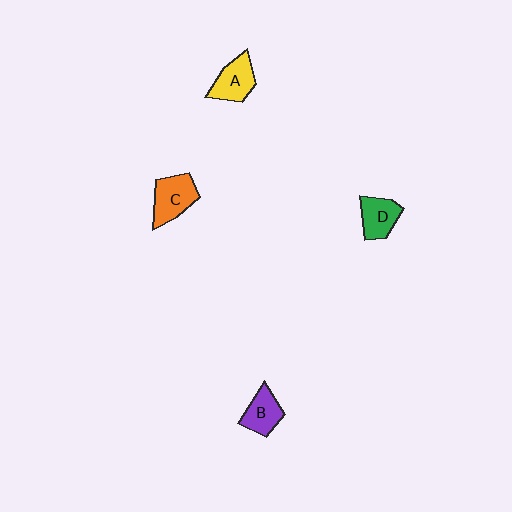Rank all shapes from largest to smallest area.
From largest to smallest: C (orange), A (yellow), D (green), B (purple).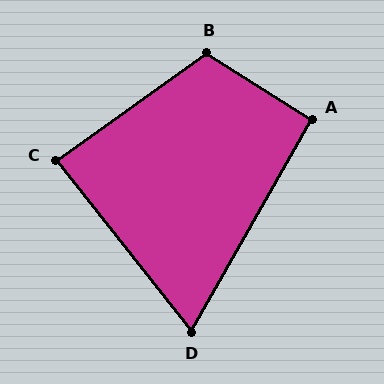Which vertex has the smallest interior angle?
D, at approximately 68 degrees.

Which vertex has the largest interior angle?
B, at approximately 112 degrees.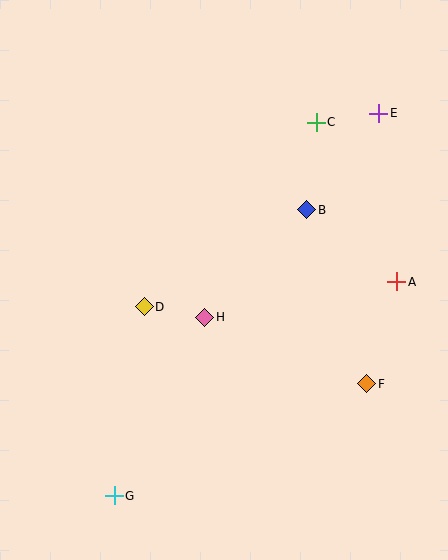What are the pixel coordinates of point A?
Point A is at (397, 282).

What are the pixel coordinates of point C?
Point C is at (316, 122).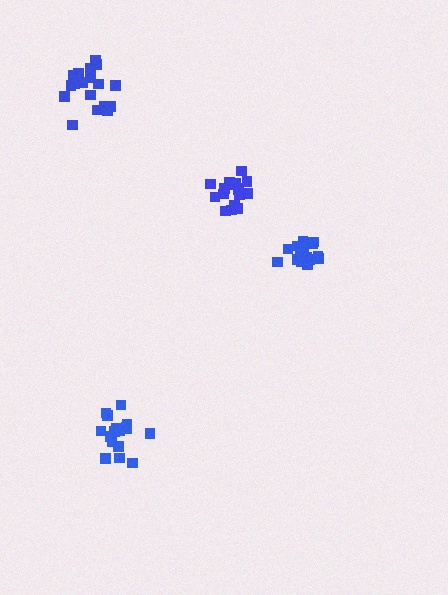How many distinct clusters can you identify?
There are 4 distinct clusters.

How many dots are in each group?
Group 1: 19 dots, Group 2: 18 dots, Group 3: 20 dots, Group 4: 17 dots (74 total).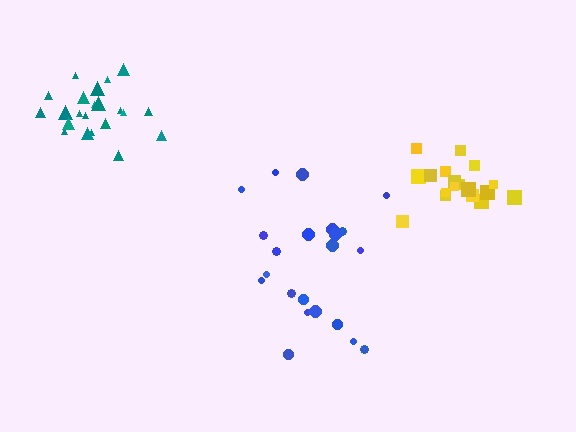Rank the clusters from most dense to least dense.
teal, yellow, blue.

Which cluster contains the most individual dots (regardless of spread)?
Teal (22).